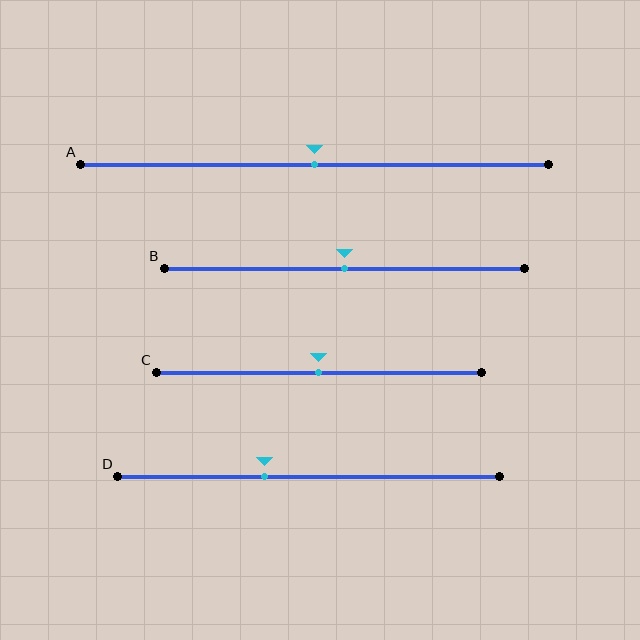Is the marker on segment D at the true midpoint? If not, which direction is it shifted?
No, the marker on segment D is shifted to the left by about 11% of the segment length.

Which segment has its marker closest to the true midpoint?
Segment A has its marker closest to the true midpoint.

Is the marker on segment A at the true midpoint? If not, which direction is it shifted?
Yes, the marker on segment A is at the true midpoint.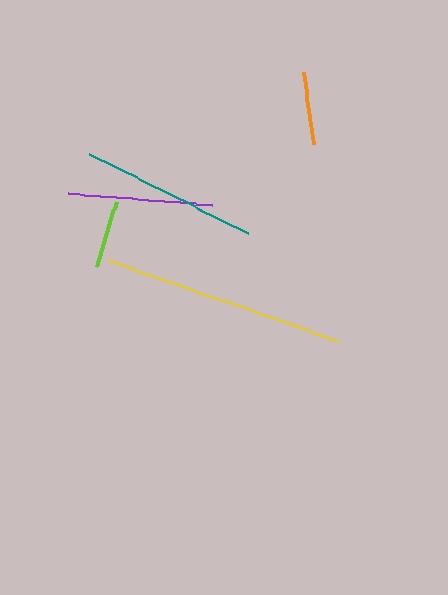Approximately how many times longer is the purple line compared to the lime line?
The purple line is approximately 2.1 times the length of the lime line.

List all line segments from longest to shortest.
From longest to shortest: yellow, teal, purple, orange, lime.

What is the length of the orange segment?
The orange segment is approximately 71 pixels long.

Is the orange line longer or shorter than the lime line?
The orange line is longer than the lime line.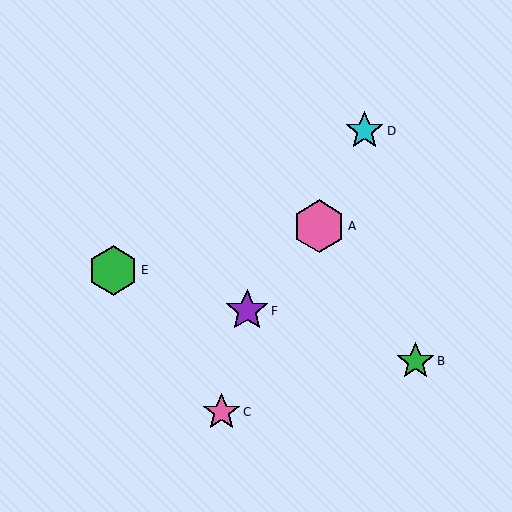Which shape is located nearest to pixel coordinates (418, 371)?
The green star (labeled B) at (415, 361) is nearest to that location.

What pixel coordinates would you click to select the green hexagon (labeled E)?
Click at (113, 270) to select the green hexagon E.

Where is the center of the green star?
The center of the green star is at (415, 361).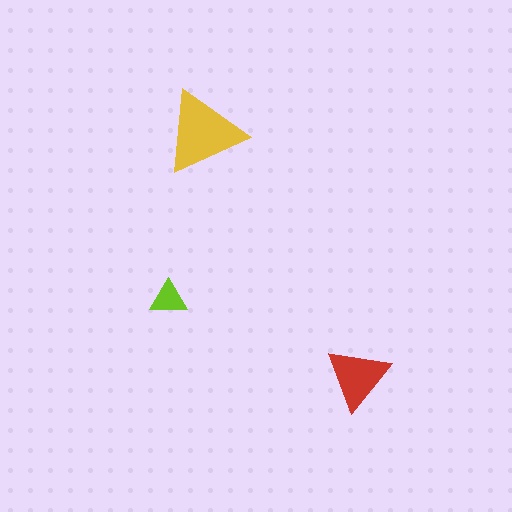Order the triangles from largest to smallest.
the yellow one, the red one, the lime one.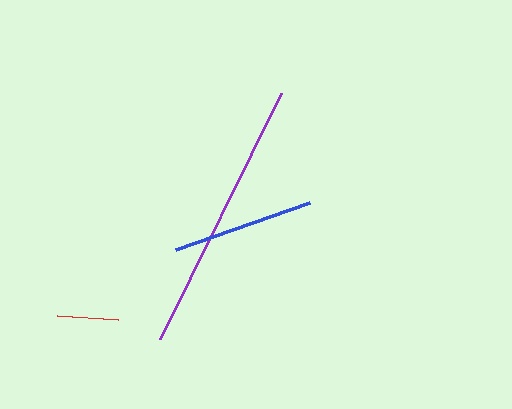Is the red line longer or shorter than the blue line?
The blue line is longer than the red line.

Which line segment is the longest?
The purple line is the longest at approximately 274 pixels.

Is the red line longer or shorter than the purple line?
The purple line is longer than the red line.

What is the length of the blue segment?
The blue segment is approximately 142 pixels long.